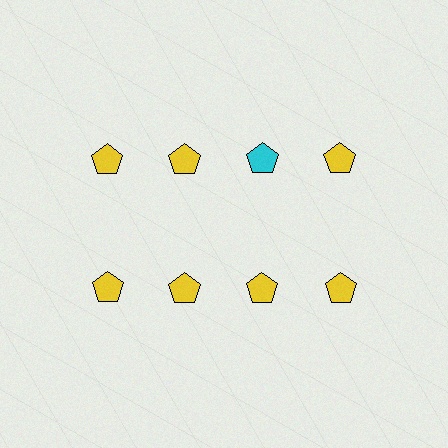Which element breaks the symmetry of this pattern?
The cyan pentagon in the top row, center column breaks the symmetry. All other shapes are yellow pentagons.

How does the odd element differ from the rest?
It has a different color: cyan instead of yellow.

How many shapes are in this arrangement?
There are 8 shapes arranged in a grid pattern.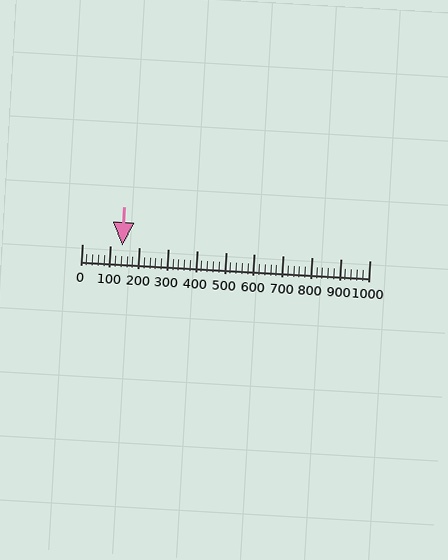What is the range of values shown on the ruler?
The ruler shows values from 0 to 1000.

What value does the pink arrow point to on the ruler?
The pink arrow points to approximately 140.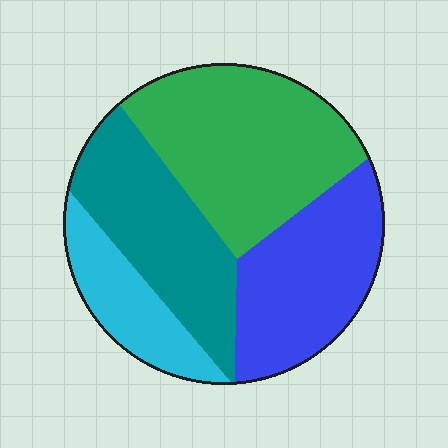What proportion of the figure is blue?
Blue covers roughly 25% of the figure.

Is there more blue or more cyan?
Blue.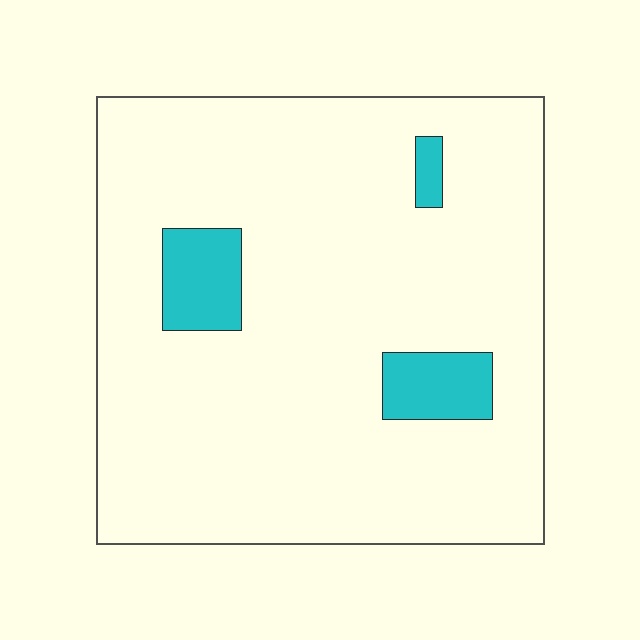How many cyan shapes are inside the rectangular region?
3.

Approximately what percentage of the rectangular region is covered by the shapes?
Approximately 10%.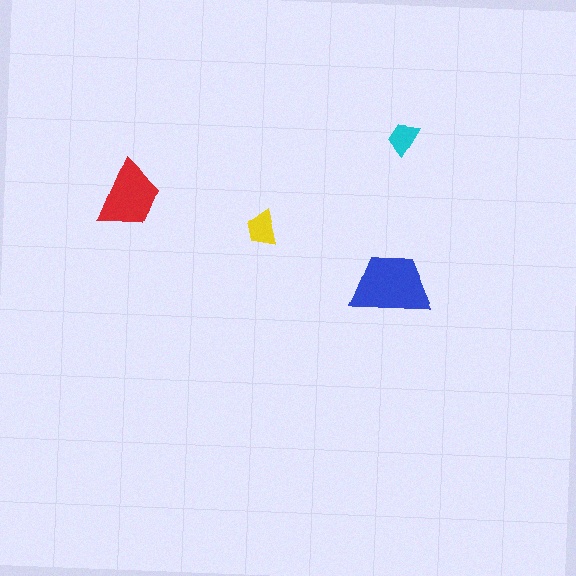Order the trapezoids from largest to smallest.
the blue one, the red one, the yellow one, the cyan one.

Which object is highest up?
The cyan trapezoid is topmost.